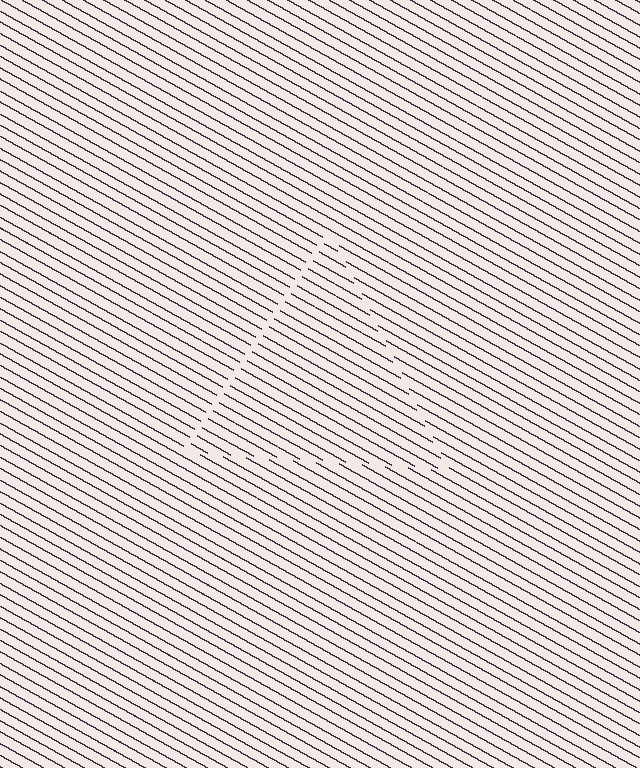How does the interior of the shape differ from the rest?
The interior of the shape contains the same grating, shifted by half a period — the contour is defined by the phase discontinuity where line-ends from the inner and outer gratings abut.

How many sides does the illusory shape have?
3 sides — the line-ends trace a triangle.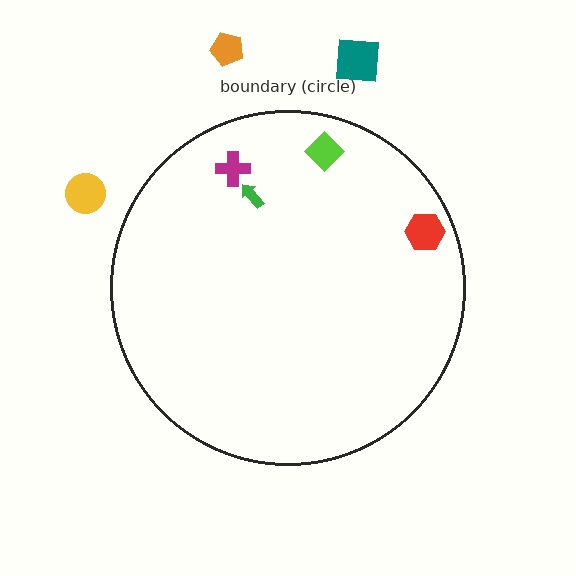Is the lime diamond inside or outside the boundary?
Inside.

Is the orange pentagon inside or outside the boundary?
Outside.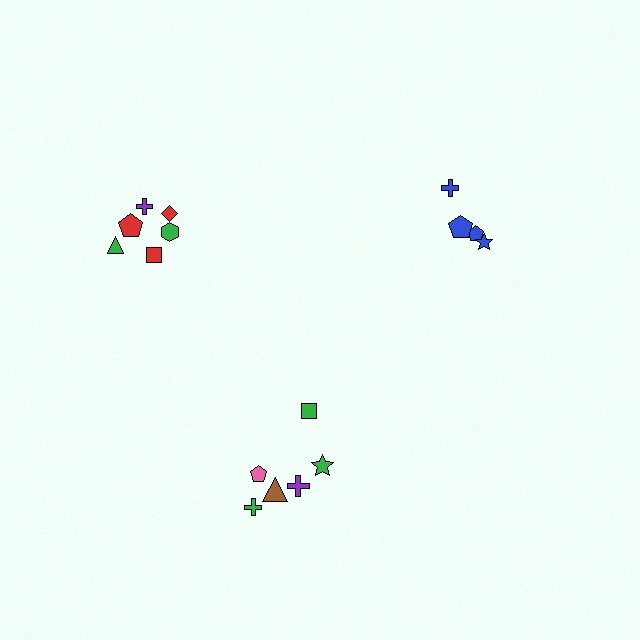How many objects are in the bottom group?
There are 6 objects.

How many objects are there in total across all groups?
There are 16 objects.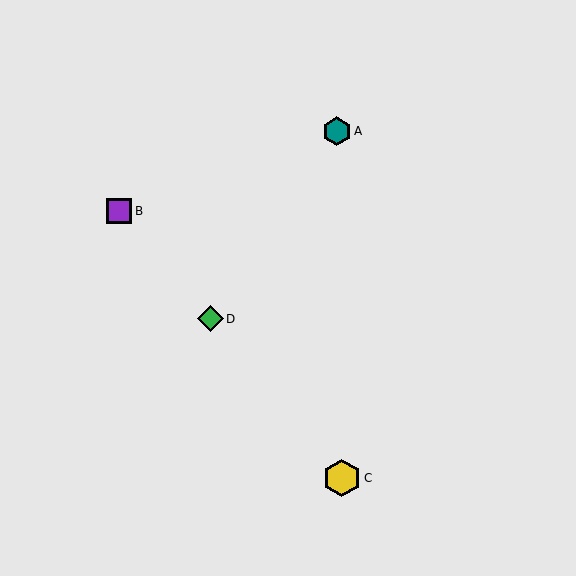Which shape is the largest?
The yellow hexagon (labeled C) is the largest.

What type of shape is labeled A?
Shape A is a teal hexagon.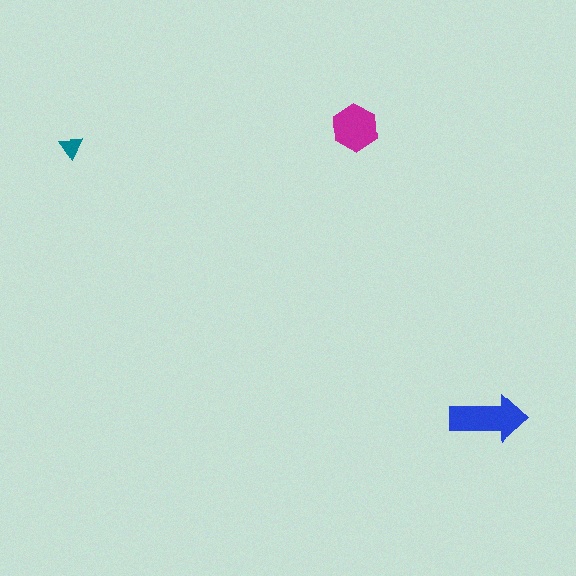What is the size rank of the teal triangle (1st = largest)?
3rd.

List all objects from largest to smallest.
The blue arrow, the magenta hexagon, the teal triangle.